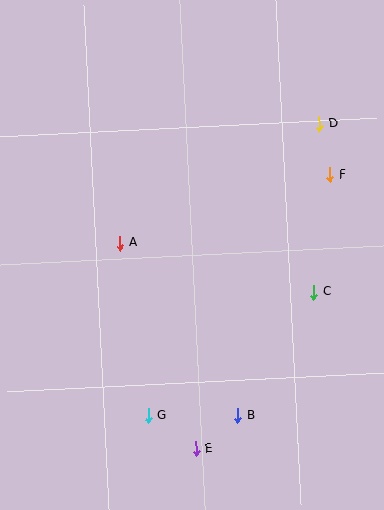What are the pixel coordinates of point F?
Point F is at (330, 175).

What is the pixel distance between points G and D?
The distance between G and D is 338 pixels.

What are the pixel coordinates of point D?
Point D is at (319, 124).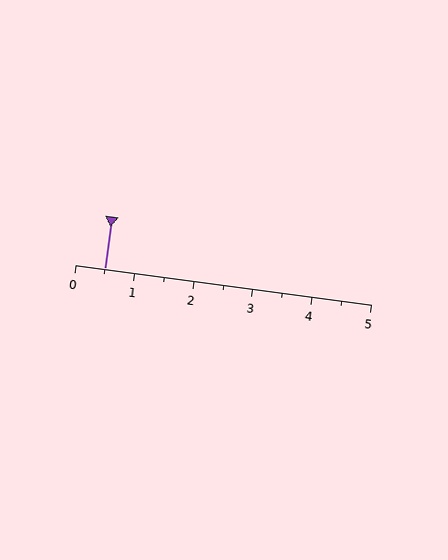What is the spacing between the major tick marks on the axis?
The major ticks are spaced 1 apart.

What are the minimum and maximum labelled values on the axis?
The axis runs from 0 to 5.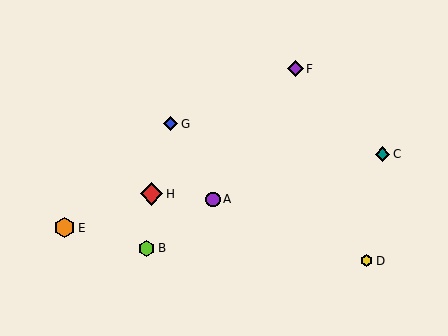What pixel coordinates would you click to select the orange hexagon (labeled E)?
Click at (65, 228) to select the orange hexagon E.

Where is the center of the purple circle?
The center of the purple circle is at (213, 199).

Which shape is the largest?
The red diamond (labeled H) is the largest.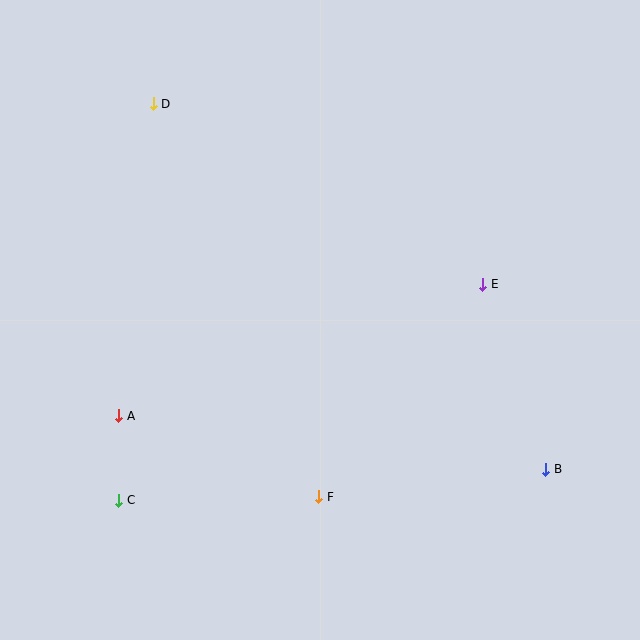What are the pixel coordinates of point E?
Point E is at (483, 284).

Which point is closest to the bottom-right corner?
Point B is closest to the bottom-right corner.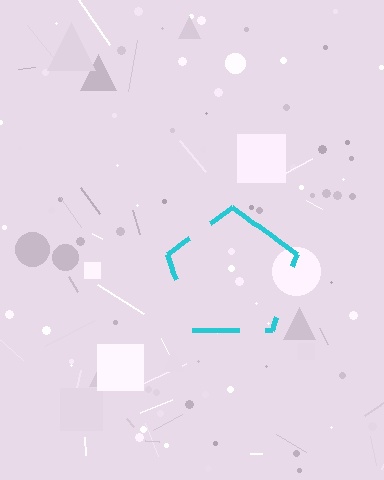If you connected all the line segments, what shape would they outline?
They would outline a pentagon.